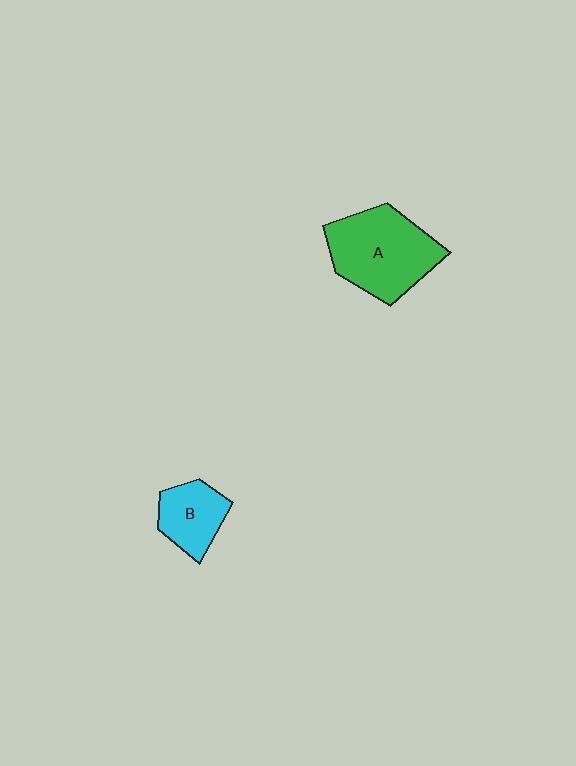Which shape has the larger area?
Shape A (green).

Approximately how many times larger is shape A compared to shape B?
Approximately 1.9 times.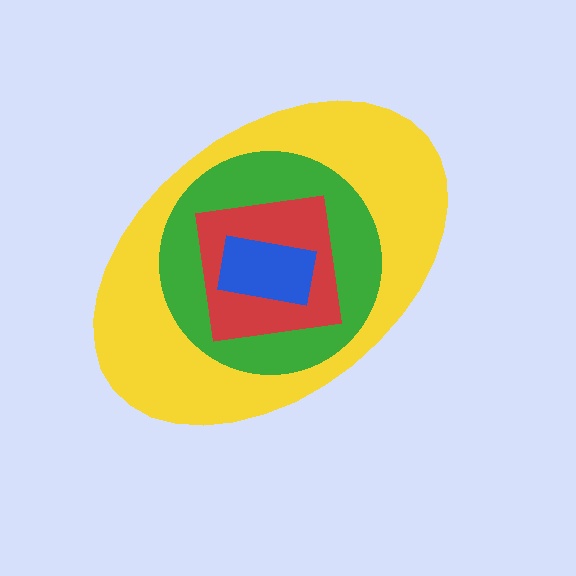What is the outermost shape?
The yellow ellipse.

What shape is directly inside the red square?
The blue rectangle.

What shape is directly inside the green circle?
The red square.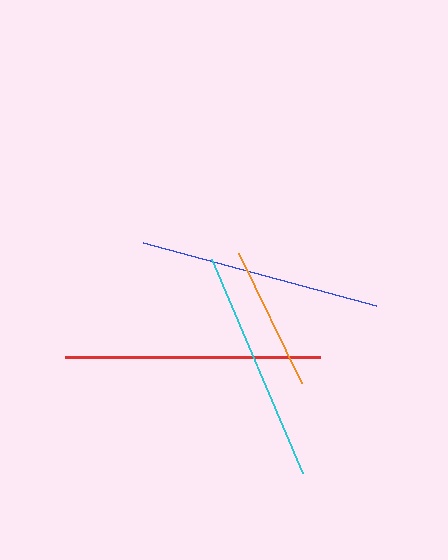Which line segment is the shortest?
The orange line is the shortest at approximately 144 pixels.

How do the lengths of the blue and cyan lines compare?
The blue and cyan lines are approximately the same length.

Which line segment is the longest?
The red line is the longest at approximately 256 pixels.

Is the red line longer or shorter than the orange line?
The red line is longer than the orange line.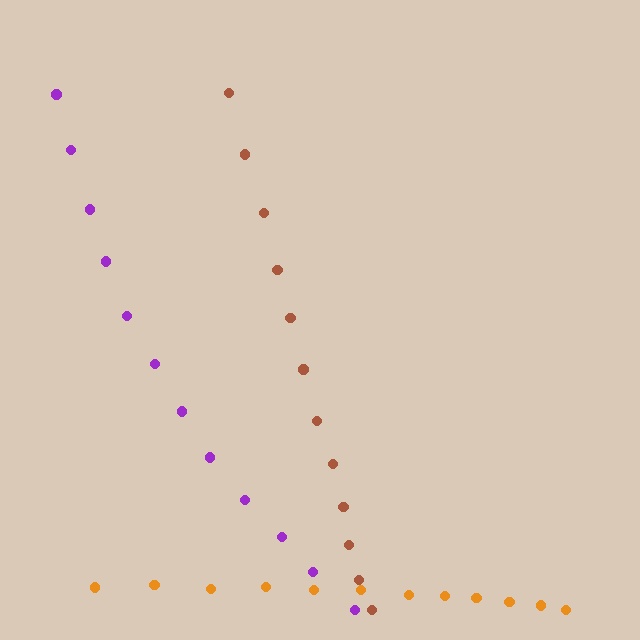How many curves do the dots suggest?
There are 3 distinct paths.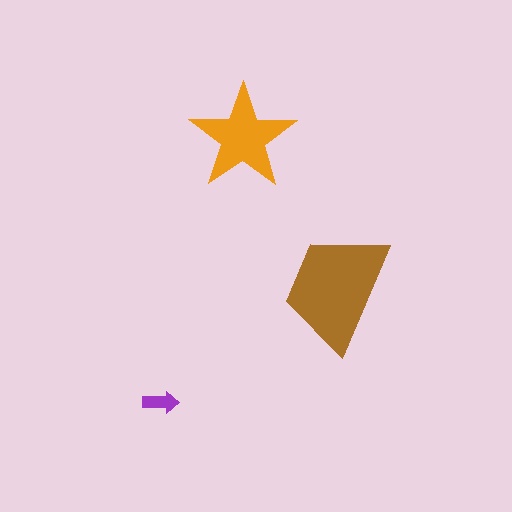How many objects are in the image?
There are 3 objects in the image.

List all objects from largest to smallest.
The brown trapezoid, the orange star, the purple arrow.